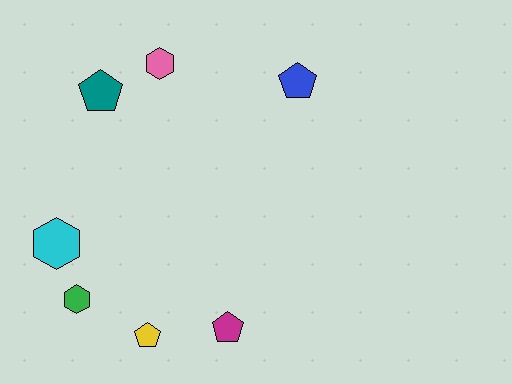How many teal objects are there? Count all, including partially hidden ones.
There is 1 teal object.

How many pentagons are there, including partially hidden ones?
There are 4 pentagons.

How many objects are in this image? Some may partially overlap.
There are 7 objects.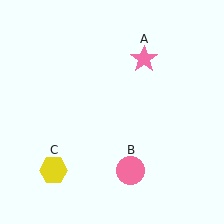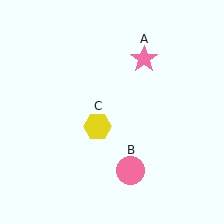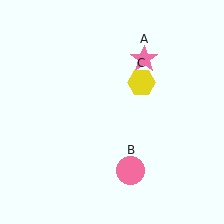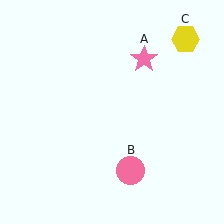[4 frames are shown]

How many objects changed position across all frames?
1 object changed position: yellow hexagon (object C).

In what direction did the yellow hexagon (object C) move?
The yellow hexagon (object C) moved up and to the right.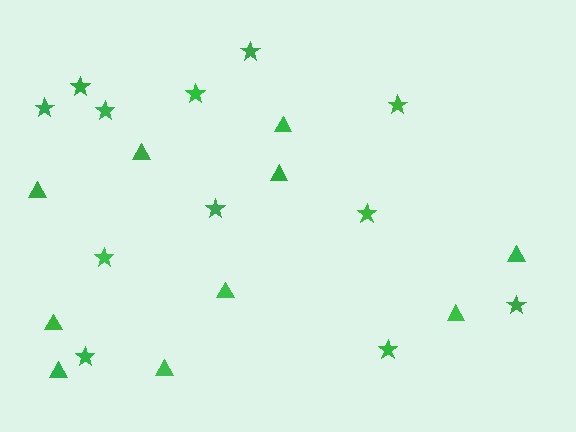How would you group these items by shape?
There are 2 groups: one group of triangles (10) and one group of stars (12).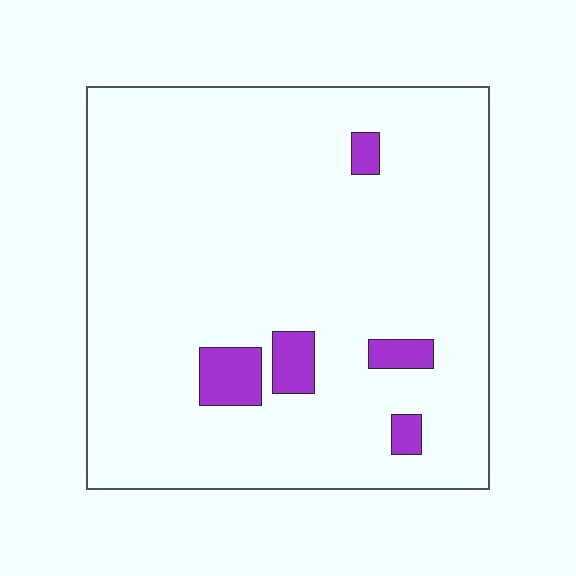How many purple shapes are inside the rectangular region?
5.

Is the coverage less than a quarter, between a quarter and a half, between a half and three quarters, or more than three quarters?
Less than a quarter.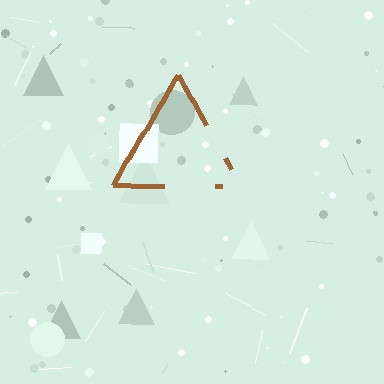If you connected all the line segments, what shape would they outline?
They would outline a triangle.